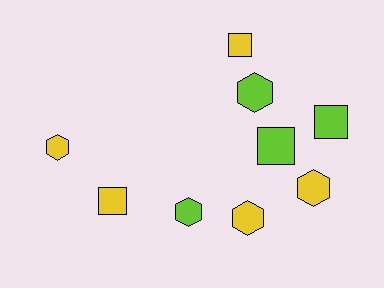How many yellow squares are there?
There are 2 yellow squares.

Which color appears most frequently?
Yellow, with 5 objects.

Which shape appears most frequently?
Hexagon, with 5 objects.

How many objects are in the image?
There are 9 objects.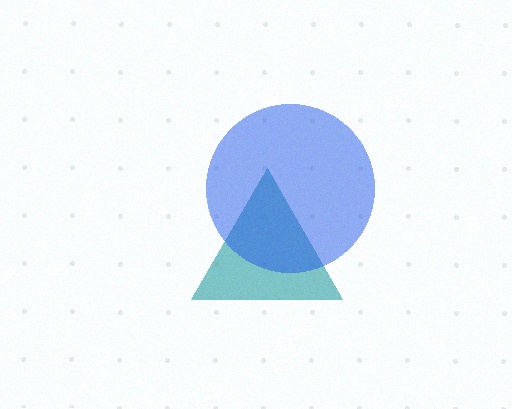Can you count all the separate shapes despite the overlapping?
Yes, there are 2 separate shapes.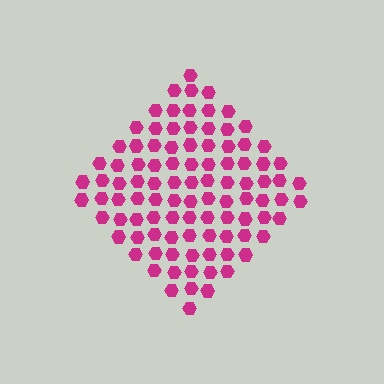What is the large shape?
The large shape is a diamond.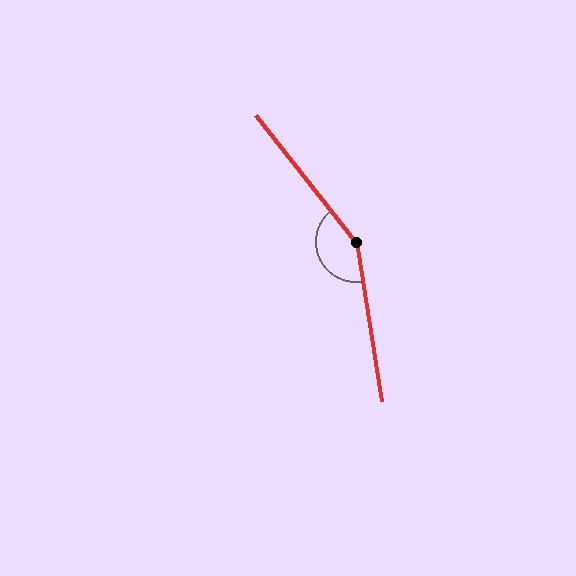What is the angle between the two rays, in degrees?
Approximately 151 degrees.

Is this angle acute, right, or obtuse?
It is obtuse.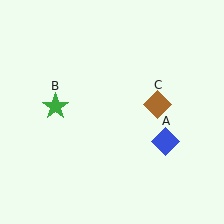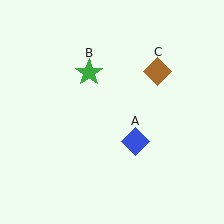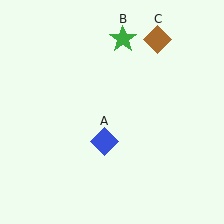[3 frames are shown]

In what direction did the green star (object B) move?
The green star (object B) moved up and to the right.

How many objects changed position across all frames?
3 objects changed position: blue diamond (object A), green star (object B), brown diamond (object C).